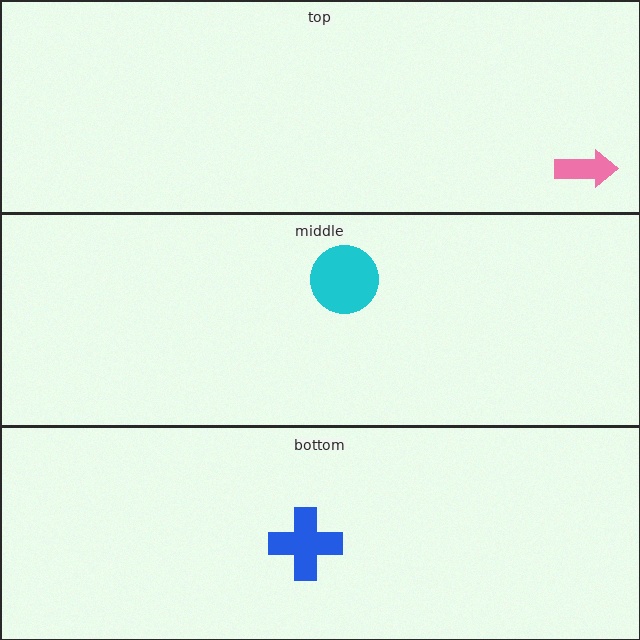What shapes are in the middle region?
The cyan circle.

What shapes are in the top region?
The pink arrow.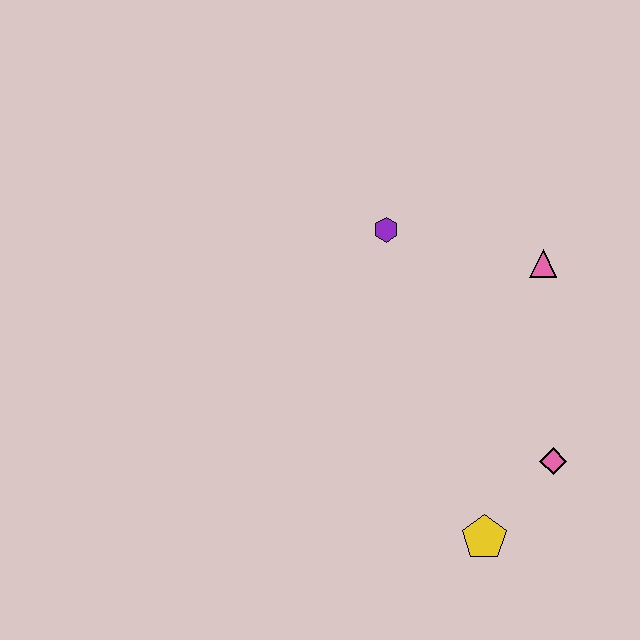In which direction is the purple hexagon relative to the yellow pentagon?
The purple hexagon is above the yellow pentagon.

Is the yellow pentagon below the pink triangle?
Yes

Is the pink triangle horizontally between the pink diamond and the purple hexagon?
Yes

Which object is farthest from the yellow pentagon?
The purple hexagon is farthest from the yellow pentagon.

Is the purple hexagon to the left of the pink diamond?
Yes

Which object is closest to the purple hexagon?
The pink triangle is closest to the purple hexagon.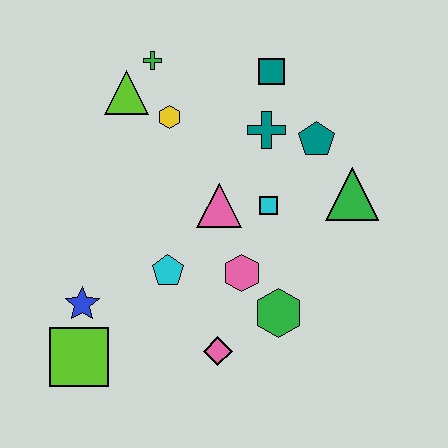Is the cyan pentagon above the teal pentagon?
No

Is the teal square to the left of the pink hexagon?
No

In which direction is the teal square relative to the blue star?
The teal square is above the blue star.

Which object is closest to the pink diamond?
The green hexagon is closest to the pink diamond.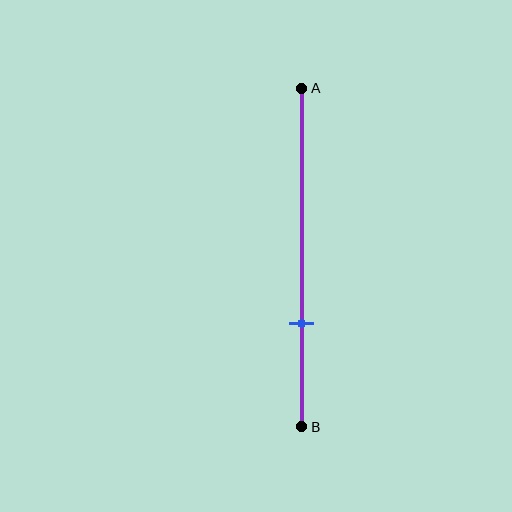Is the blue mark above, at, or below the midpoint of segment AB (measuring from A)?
The blue mark is below the midpoint of segment AB.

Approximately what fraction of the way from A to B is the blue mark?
The blue mark is approximately 70% of the way from A to B.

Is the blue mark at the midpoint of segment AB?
No, the mark is at about 70% from A, not at the 50% midpoint.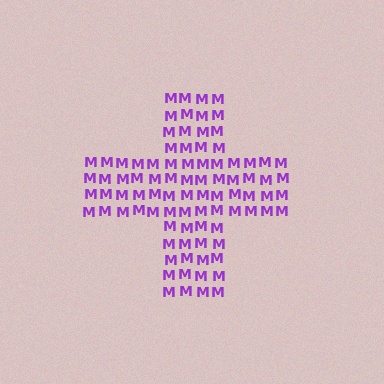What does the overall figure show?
The overall figure shows a cross.